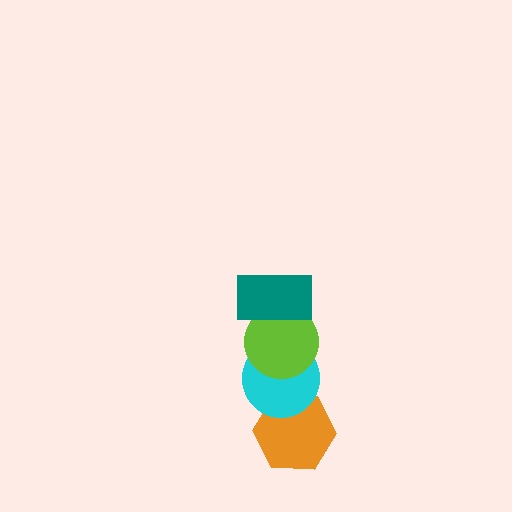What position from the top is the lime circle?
The lime circle is 2nd from the top.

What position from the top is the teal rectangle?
The teal rectangle is 1st from the top.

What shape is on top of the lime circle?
The teal rectangle is on top of the lime circle.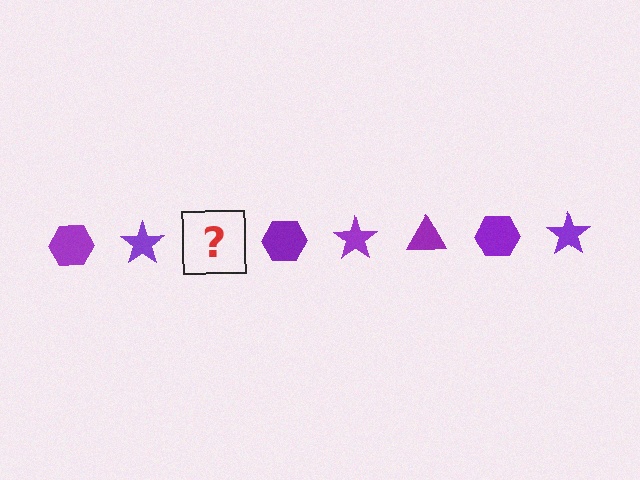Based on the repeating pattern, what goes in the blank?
The blank should be a purple triangle.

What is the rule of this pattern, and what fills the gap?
The rule is that the pattern cycles through hexagon, star, triangle shapes in purple. The gap should be filled with a purple triangle.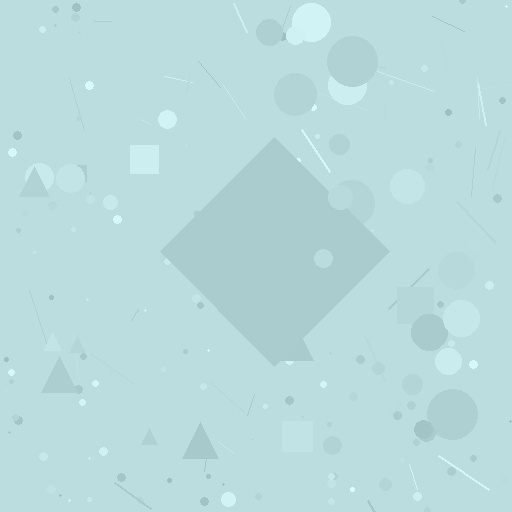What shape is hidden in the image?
A diamond is hidden in the image.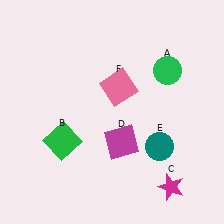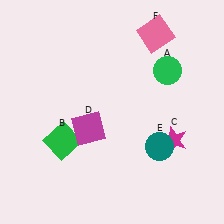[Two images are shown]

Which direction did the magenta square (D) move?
The magenta square (D) moved left.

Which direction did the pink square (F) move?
The pink square (F) moved up.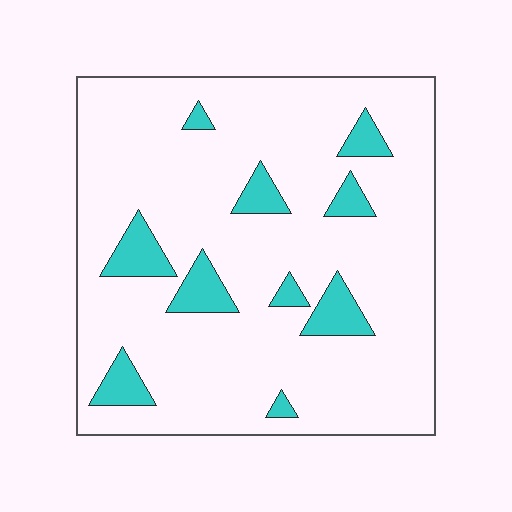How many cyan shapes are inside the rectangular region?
10.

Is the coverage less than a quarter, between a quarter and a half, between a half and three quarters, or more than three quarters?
Less than a quarter.